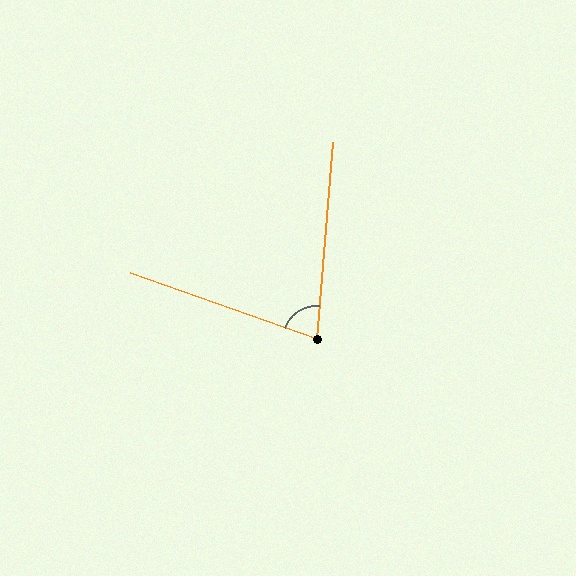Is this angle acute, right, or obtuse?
It is acute.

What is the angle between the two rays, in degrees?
Approximately 75 degrees.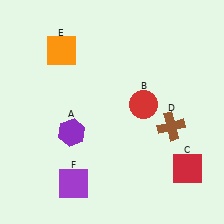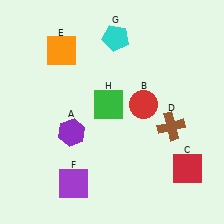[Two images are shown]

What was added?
A cyan pentagon (G), a green square (H) were added in Image 2.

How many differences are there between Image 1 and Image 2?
There are 2 differences between the two images.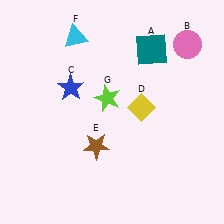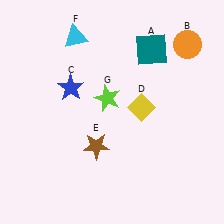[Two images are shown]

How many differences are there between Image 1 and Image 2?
There is 1 difference between the two images.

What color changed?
The circle (B) changed from pink in Image 1 to orange in Image 2.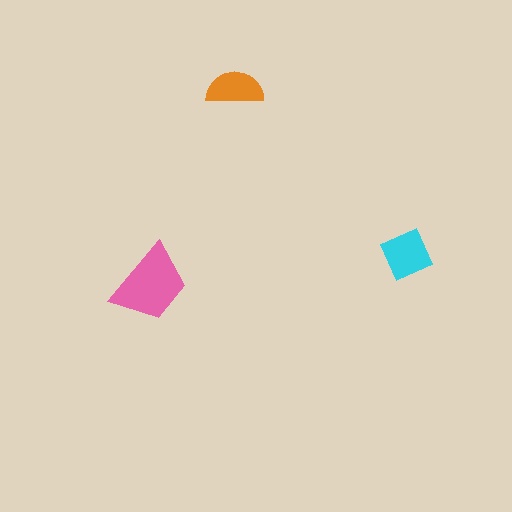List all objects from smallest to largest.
The orange semicircle, the cyan diamond, the pink trapezoid.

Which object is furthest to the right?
The cyan diamond is rightmost.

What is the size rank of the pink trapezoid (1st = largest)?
1st.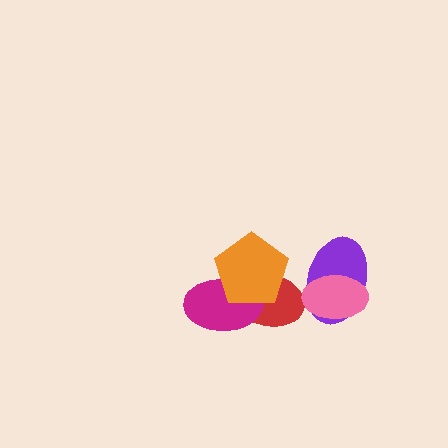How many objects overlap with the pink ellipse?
1 object overlaps with the pink ellipse.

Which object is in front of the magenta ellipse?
The orange pentagon is in front of the magenta ellipse.